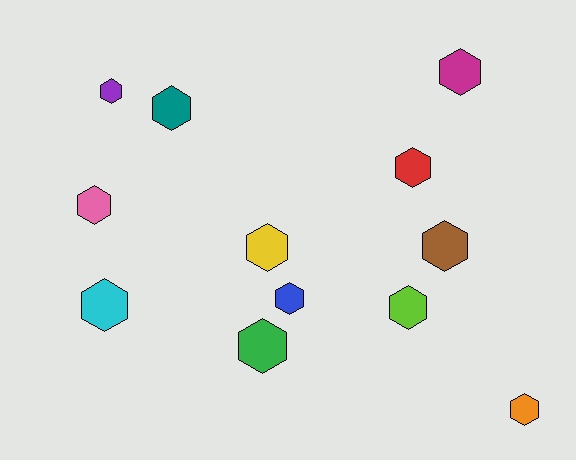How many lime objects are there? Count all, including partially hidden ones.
There is 1 lime object.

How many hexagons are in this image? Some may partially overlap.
There are 12 hexagons.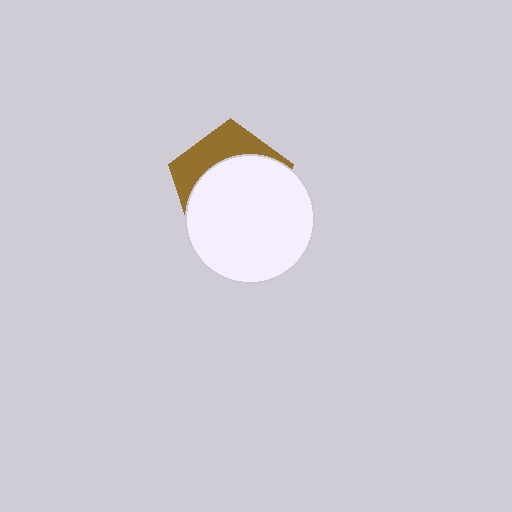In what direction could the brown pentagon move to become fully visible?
The brown pentagon could move up. That would shift it out from behind the white circle entirely.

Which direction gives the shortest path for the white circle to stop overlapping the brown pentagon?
Moving down gives the shortest separation.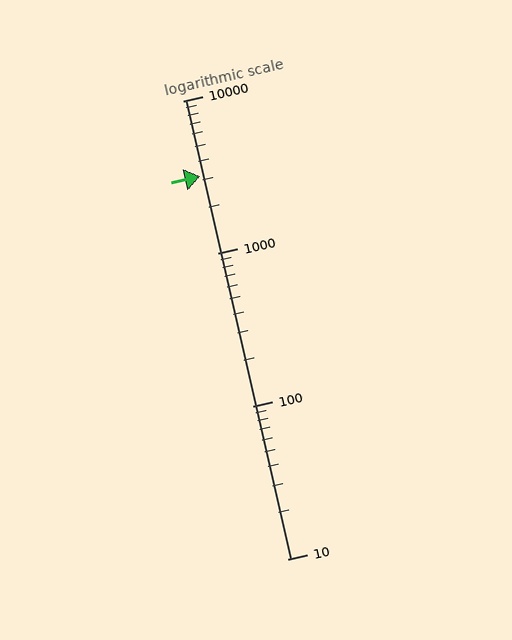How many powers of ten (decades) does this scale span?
The scale spans 3 decades, from 10 to 10000.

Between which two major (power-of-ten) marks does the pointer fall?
The pointer is between 1000 and 10000.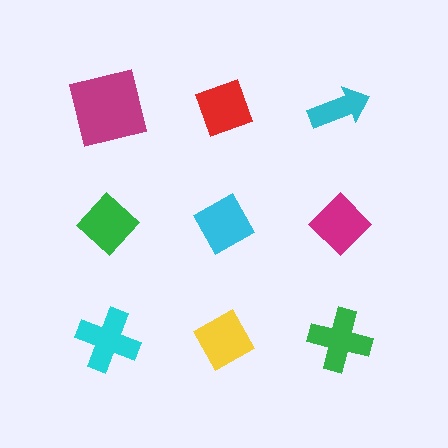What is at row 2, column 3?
A magenta diamond.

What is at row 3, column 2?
A yellow diamond.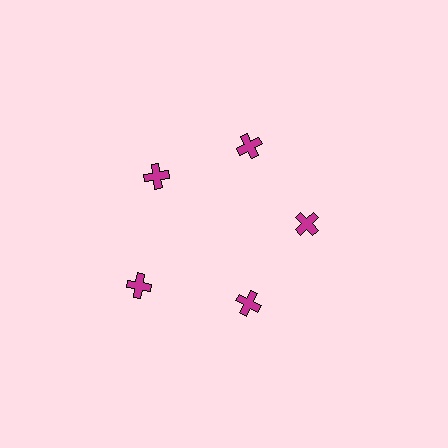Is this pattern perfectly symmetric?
No. The 5 magenta crosses are arranged in a ring, but one element near the 8 o'clock position is pushed outward from the center, breaking the 5-fold rotational symmetry.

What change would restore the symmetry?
The symmetry would be restored by moving it inward, back onto the ring so that all 5 crosses sit at equal angles and equal distance from the center.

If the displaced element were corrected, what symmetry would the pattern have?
It would have 5-fold rotational symmetry — the pattern would map onto itself every 72 degrees.